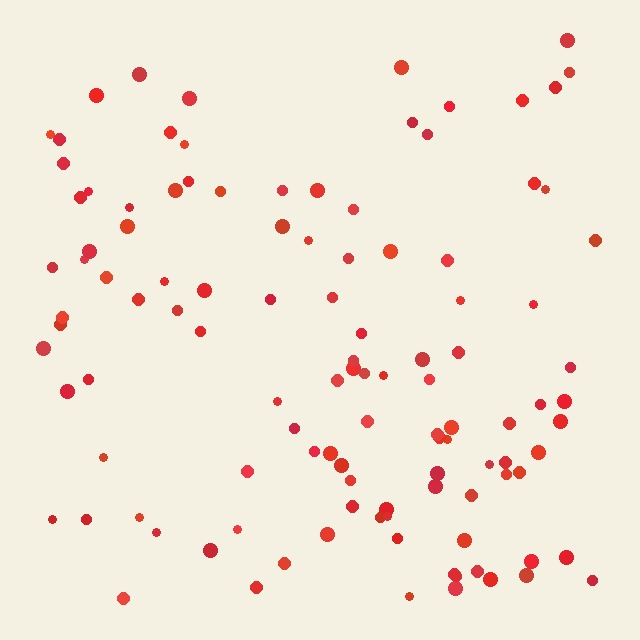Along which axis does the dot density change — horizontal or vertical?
Vertical.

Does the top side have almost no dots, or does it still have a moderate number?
Still a moderate number, just noticeably fewer than the bottom.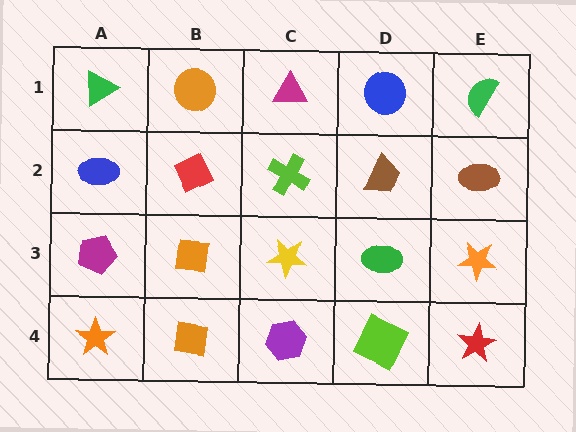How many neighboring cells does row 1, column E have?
2.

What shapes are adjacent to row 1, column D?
A brown trapezoid (row 2, column D), a magenta triangle (row 1, column C), a green semicircle (row 1, column E).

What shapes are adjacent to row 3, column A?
A blue ellipse (row 2, column A), an orange star (row 4, column A), an orange square (row 3, column B).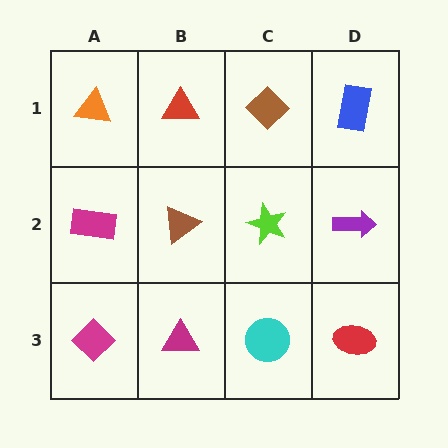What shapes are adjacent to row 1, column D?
A purple arrow (row 2, column D), a brown diamond (row 1, column C).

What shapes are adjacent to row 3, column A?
A magenta rectangle (row 2, column A), a magenta triangle (row 3, column B).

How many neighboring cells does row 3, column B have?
3.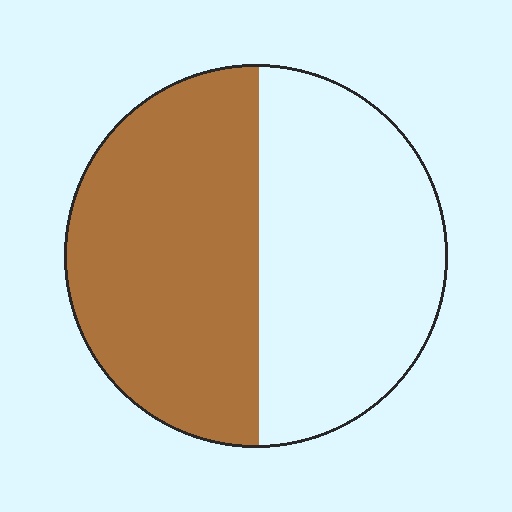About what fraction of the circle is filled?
About one half (1/2).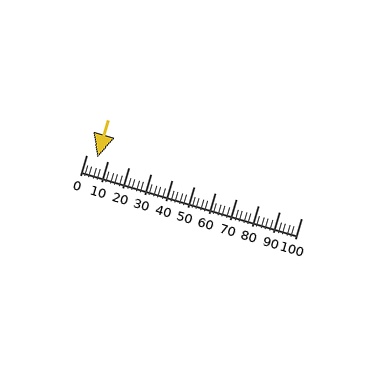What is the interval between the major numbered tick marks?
The major tick marks are spaced 10 units apart.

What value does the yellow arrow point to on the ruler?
The yellow arrow points to approximately 5.